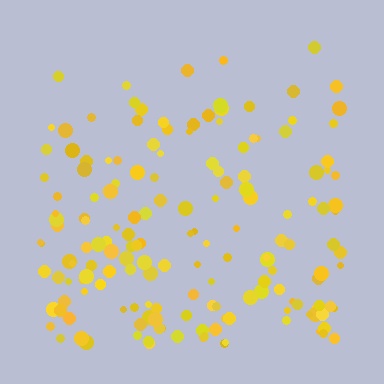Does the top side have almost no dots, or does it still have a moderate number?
Still a moderate number, just noticeably fewer than the bottom.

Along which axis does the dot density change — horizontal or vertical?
Vertical.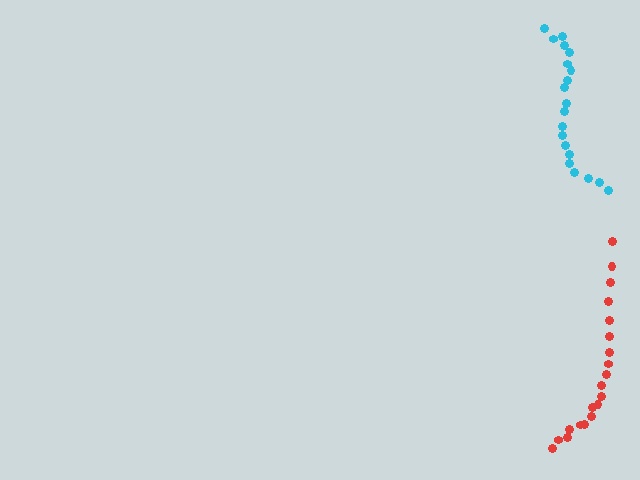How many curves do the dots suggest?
There are 2 distinct paths.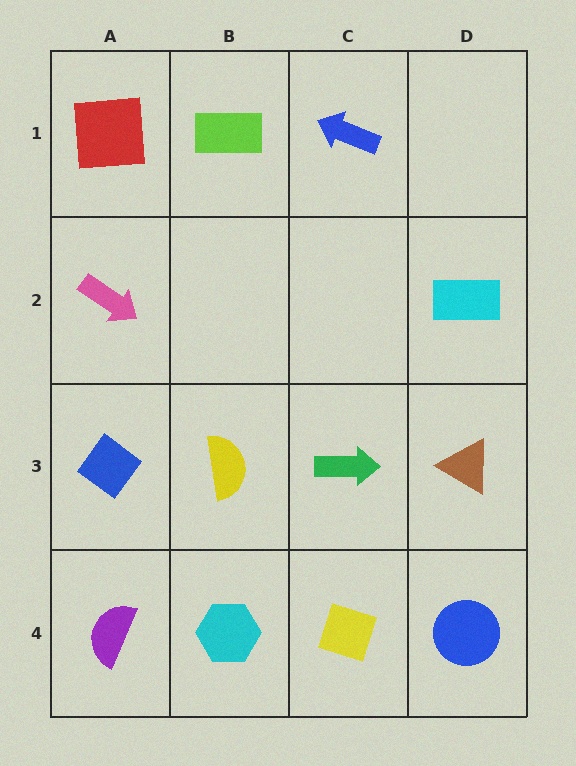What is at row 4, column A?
A purple semicircle.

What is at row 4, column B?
A cyan hexagon.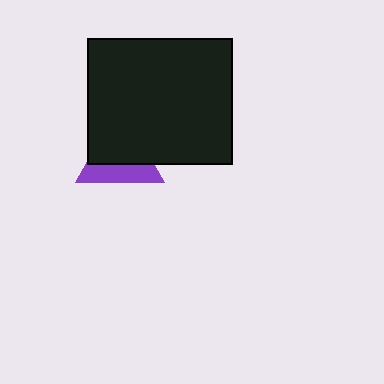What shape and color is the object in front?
The object in front is a black rectangle.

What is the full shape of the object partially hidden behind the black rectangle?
The partially hidden object is a purple triangle.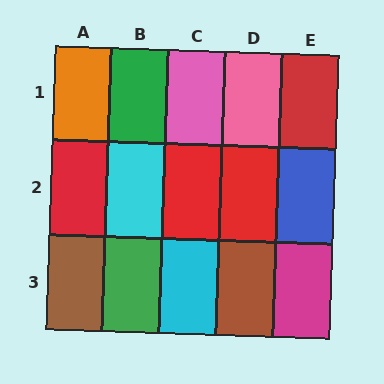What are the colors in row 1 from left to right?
Orange, green, pink, pink, red.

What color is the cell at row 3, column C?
Cyan.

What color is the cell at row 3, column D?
Brown.